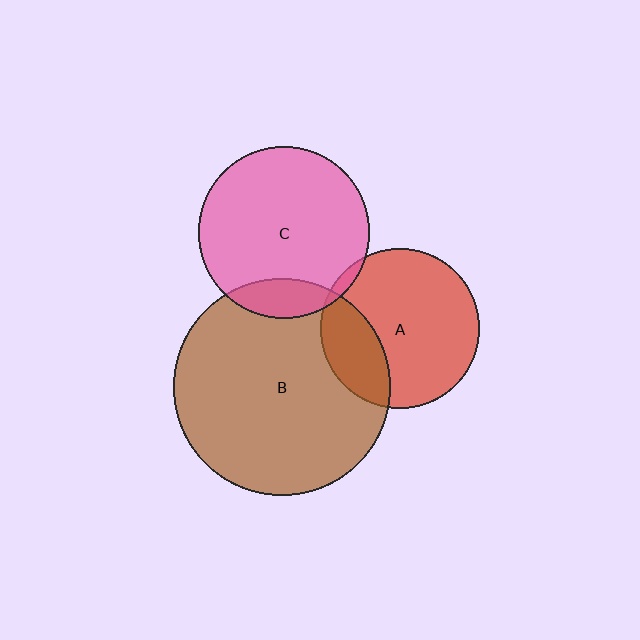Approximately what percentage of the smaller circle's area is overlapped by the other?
Approximately 25%.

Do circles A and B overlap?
Yes.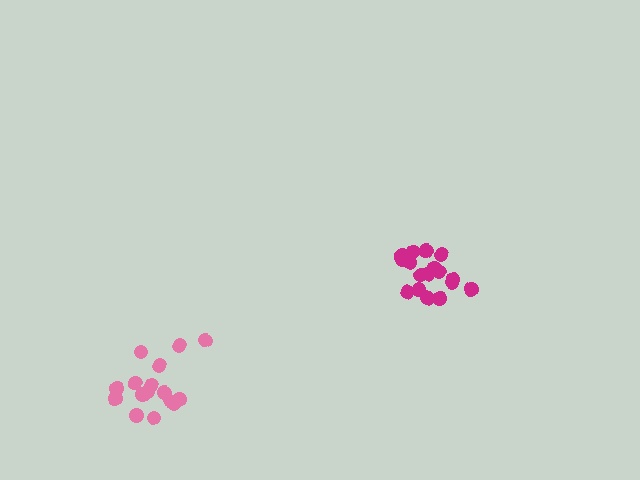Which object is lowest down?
The pink cluster is bottommost.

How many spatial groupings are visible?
There are 2 spatial groupings.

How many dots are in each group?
Group 1: 18 dots, Group 2: 16 dots (34 total).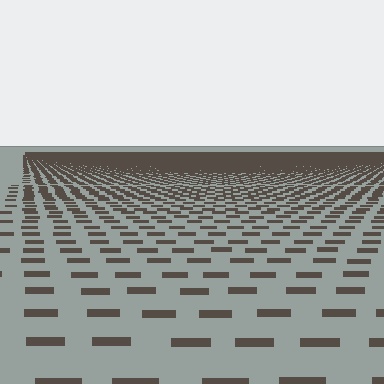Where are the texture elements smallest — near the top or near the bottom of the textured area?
Near the top.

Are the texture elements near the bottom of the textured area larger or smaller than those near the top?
Larger. Near the bottom, elements are closer to the viewer and appear at a bigger on-screen size.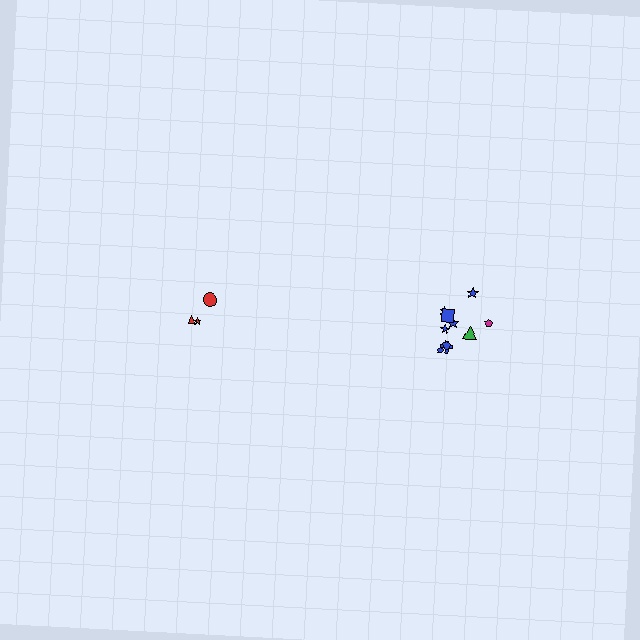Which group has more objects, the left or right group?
The right group.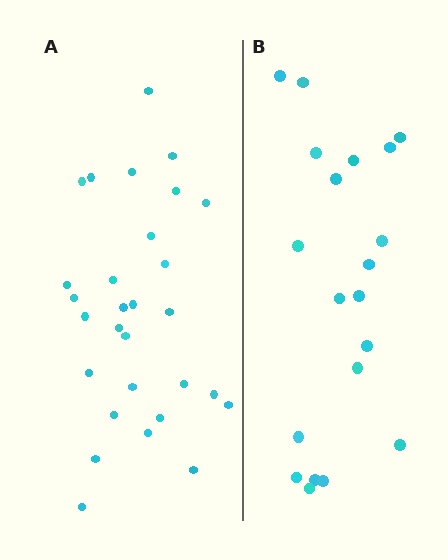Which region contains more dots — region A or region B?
Region A (the left region) has more dots.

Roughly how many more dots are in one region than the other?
Region A has roughly 8 or so more dots than region B.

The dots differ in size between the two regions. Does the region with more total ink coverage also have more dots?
No. Region B has more total ink coverage because its dots are larger, but region A actually contains more individual dots. Total area can be misleading — the number of items is what matters here.